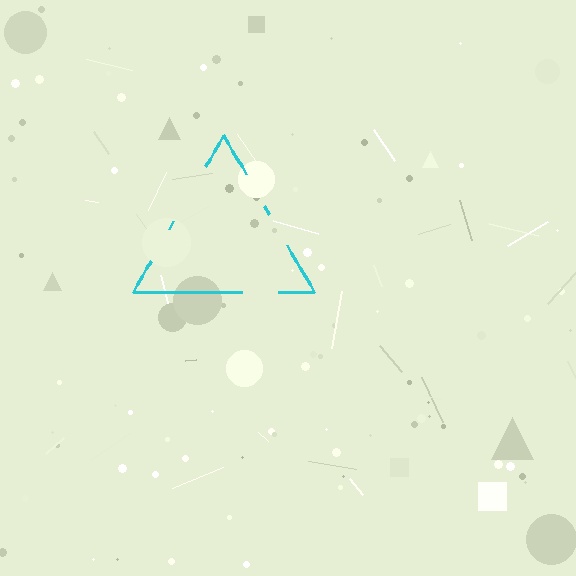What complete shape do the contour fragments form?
The contour fragments form a triangle.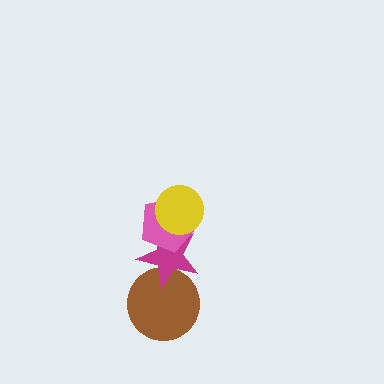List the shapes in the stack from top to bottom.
From top to bottom: the yellow circle, the pink pentagon, the magenta star, the brown circle.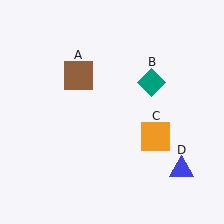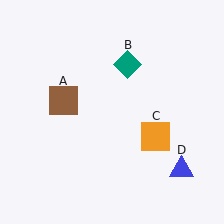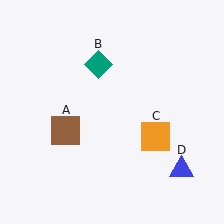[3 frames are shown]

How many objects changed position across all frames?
2 objects changed position: brown square (object A), teal diamond (object B).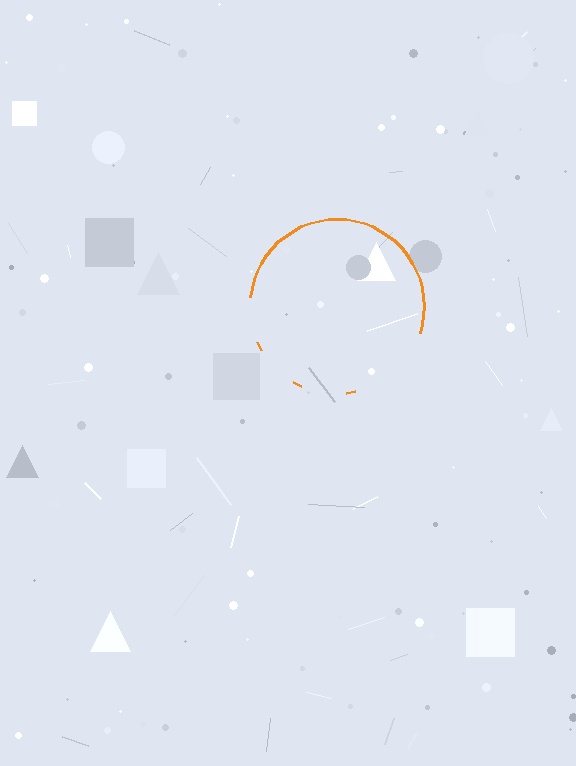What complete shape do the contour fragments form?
The contour fragments form a circle.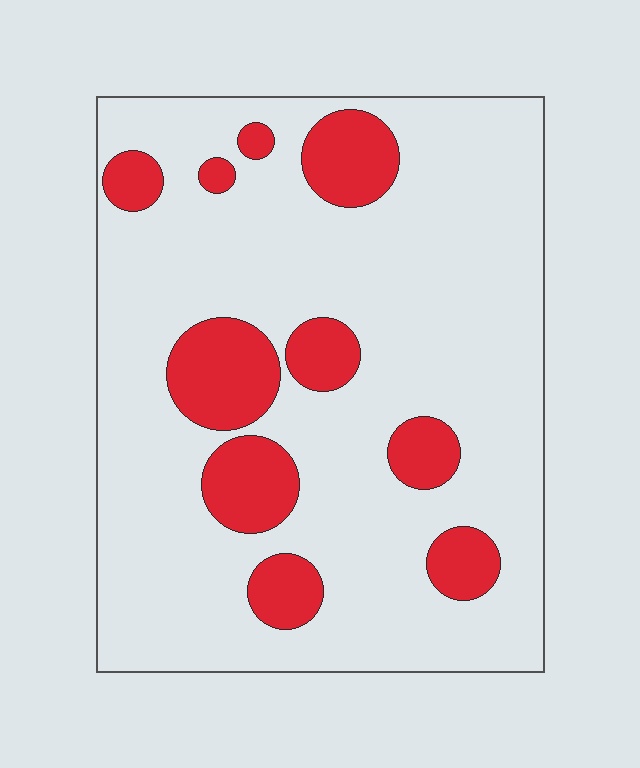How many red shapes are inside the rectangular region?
10.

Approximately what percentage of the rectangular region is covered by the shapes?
Approximately 20%.